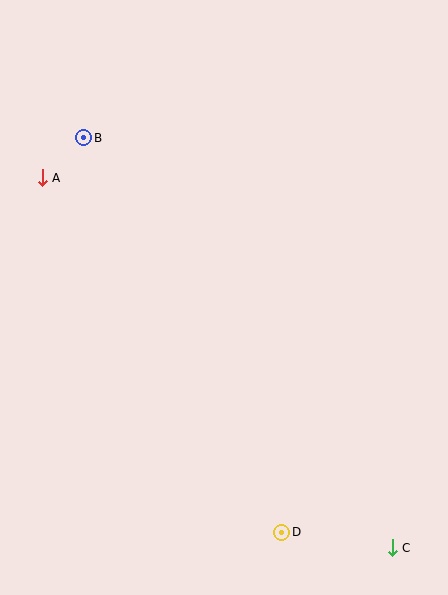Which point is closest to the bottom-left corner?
Point D is closest to the bottom-left corner.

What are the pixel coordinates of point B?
Point B is at (84, 138).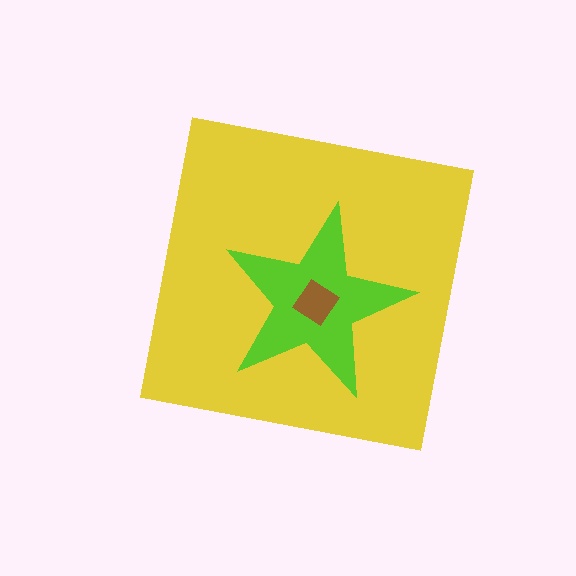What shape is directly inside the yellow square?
The lime star.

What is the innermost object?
The brown diamond.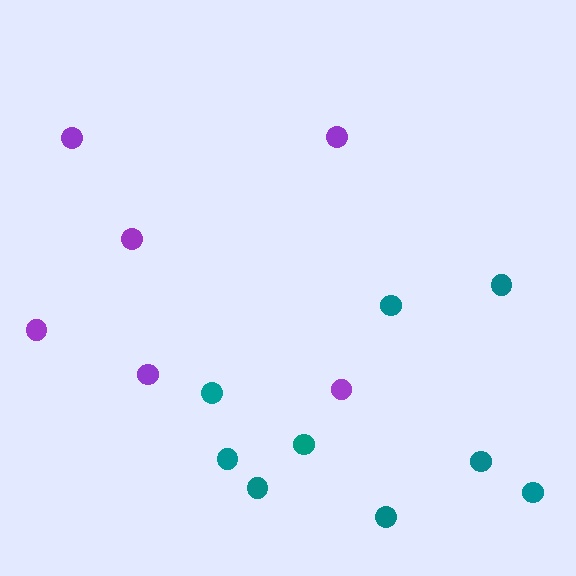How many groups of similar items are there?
There are 2 groups: one group of purple circles (6) and one group of teal circles (9).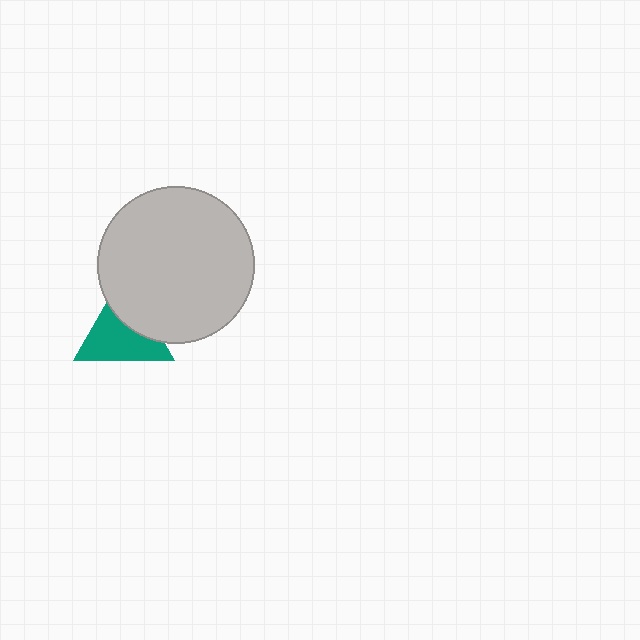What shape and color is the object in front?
The object in front is a light gray circle.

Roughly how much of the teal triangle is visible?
About half of it is visible (roughly 65%).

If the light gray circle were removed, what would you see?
You would see the complete teal triangle.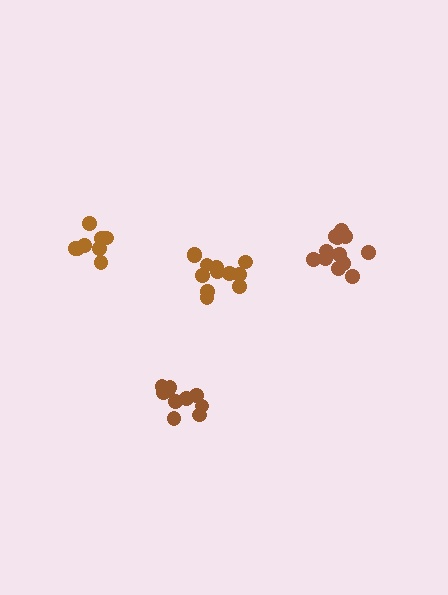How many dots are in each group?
Group 1: 12 dots, Group 2: 10 dots, Group 3: 8 dots, Group 4: 12 dots (42 total).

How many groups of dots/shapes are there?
There are 4 groups.